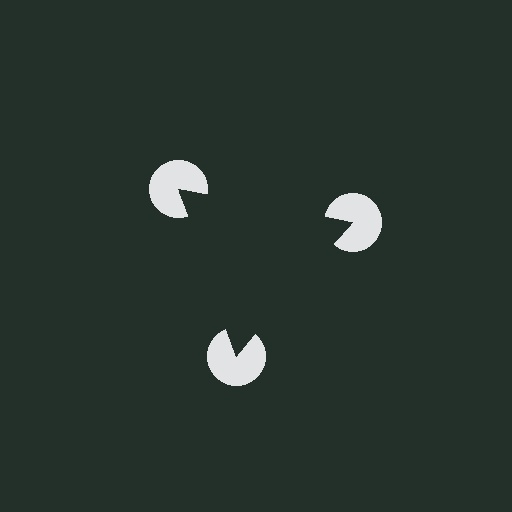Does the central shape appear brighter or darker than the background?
It typically appears slightly darker than the background, even though no actual brightness change is drawn.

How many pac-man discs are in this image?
There are 3 — one at each vertex of the illusory triangle.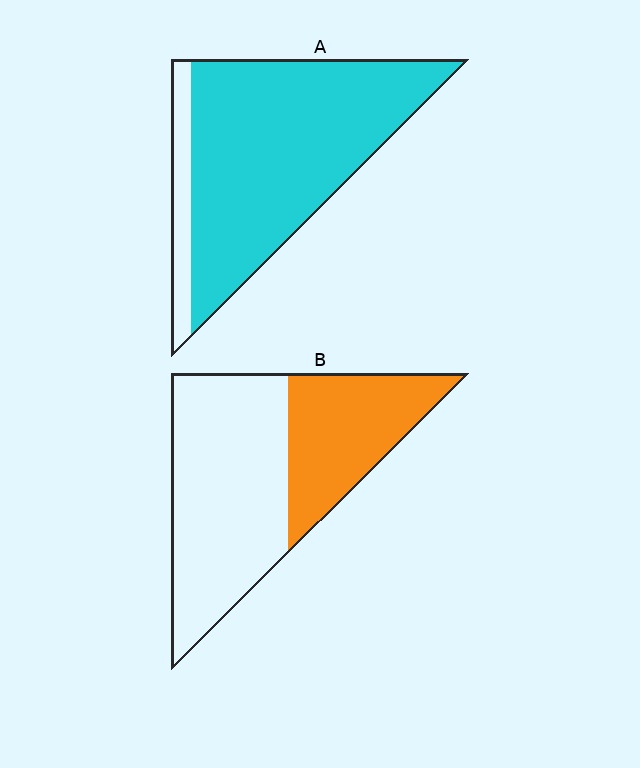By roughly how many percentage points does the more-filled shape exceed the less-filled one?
By roughly 50 percentage points (A over B).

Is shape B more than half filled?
No.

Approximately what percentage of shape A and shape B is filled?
A is approximately 85% and B is approximately 35%.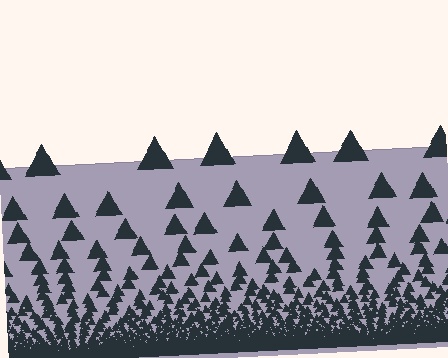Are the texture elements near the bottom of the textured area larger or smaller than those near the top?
Smaller. The gradient is inverted — elements near the bottom are smaller and denser.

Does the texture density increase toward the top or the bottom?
Density increases toward the bottom.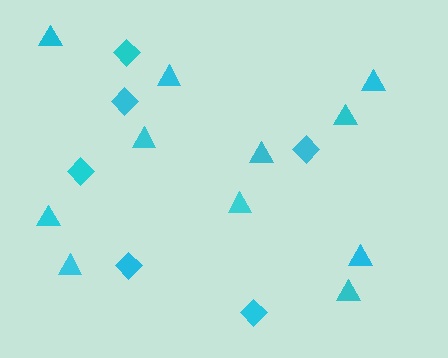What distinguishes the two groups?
There are 2 groups: one group of diamonds (6) and one group of triangles (11).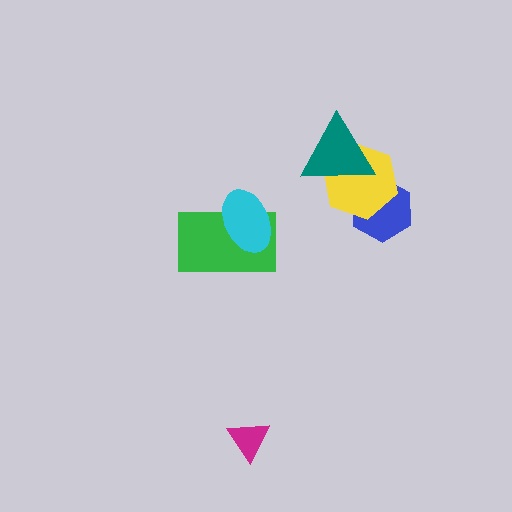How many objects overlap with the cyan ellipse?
1 object overlaps with the cyan ellipse.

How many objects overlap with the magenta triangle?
0 objects overlap with the magenta triangle.